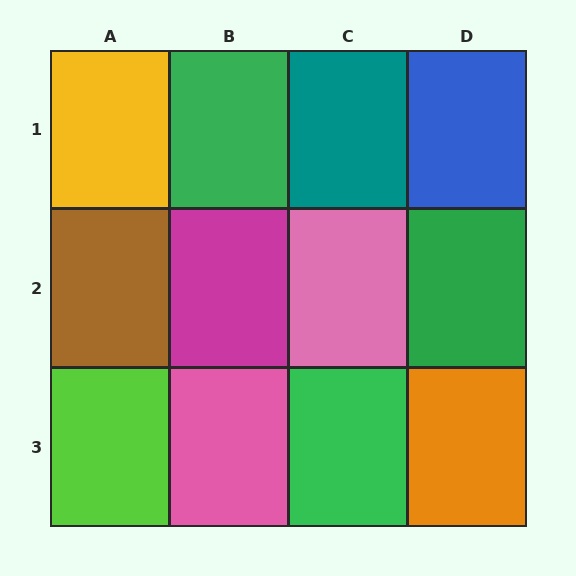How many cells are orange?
1 cell is orange.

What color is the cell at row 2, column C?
Pink.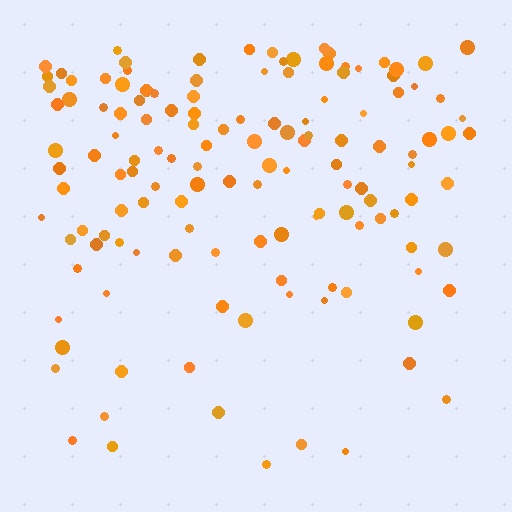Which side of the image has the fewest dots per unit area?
The bottom.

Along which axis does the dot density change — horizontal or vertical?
Vertical.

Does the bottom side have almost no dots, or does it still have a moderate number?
Still a moderate number, just noticeably fewer than the top.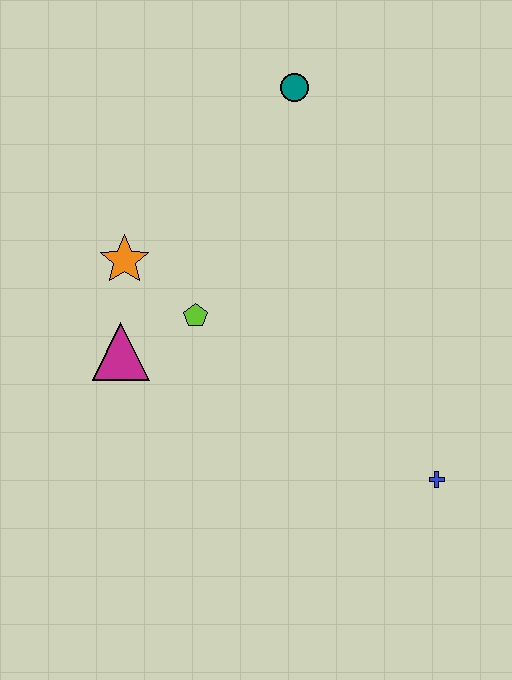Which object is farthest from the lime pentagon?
The blue cross is farthest from the lime pentagon.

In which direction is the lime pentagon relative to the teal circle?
The lime pentagon is below the teal circle.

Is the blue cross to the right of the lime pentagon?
Yes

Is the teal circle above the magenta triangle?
Yes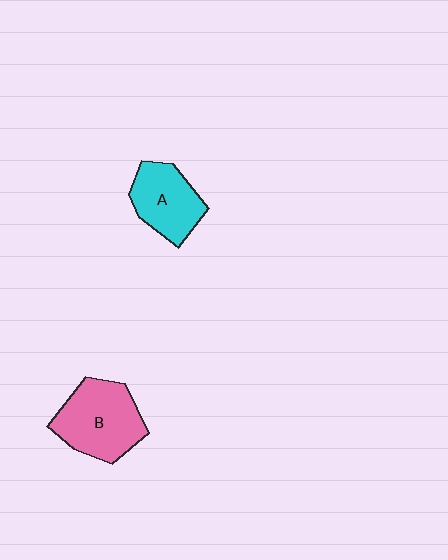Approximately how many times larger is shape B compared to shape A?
Approximately 1.3 times.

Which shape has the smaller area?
Shape A (cyan).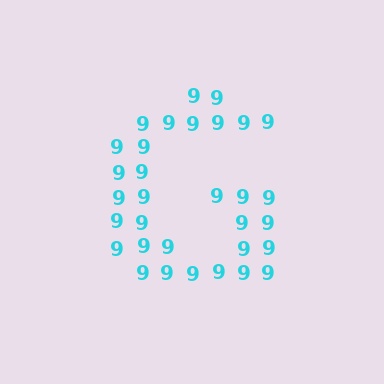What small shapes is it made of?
It is made of small digit 9's.